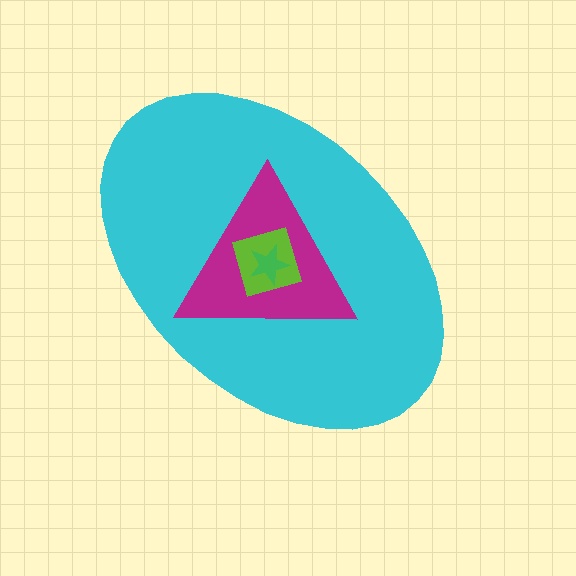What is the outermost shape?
The cyan ellipse.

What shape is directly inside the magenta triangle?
The lime square.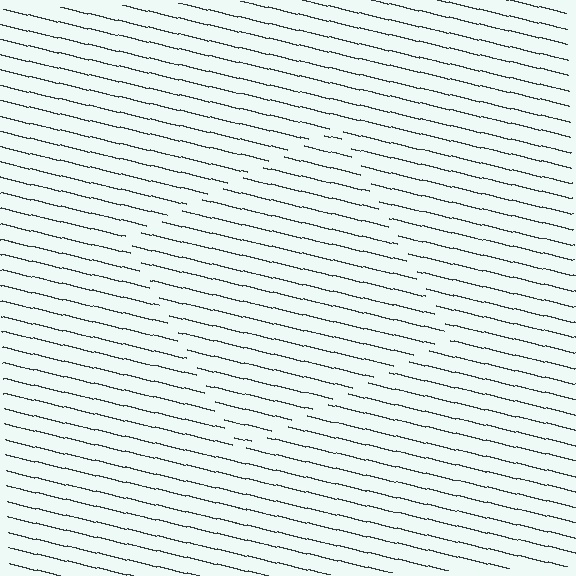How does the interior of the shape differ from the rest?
The interior of the shape contains the same grating, shifted by half a period — the contour is defined by the phase discontinuity where line-ends from the inner and outer gratings abut.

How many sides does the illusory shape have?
4 sides — the line-ends trace a square.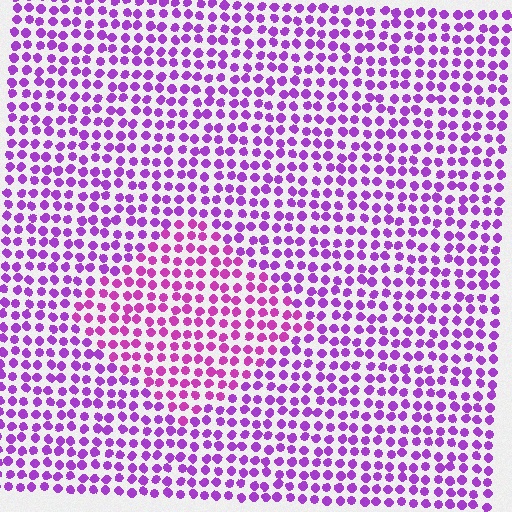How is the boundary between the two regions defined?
The boundary is defined purely by a slight shift in hue (about 25 degrees). Spacing, size, and orientation are identical on both sides.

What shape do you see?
I see a diamond.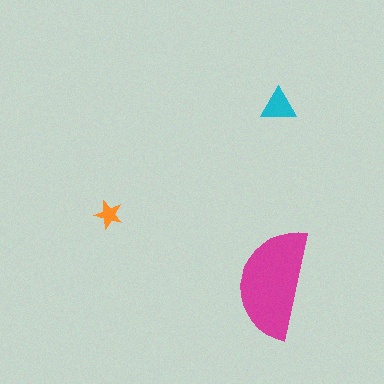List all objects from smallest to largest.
The orange star, the cyan triangle, the magenta semicircle.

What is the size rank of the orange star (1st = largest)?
3rd.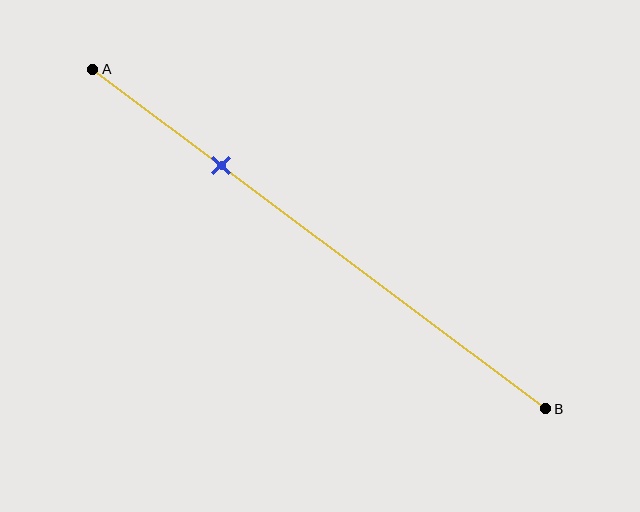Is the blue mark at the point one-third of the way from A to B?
No, the mark is at about 30% from A, not at the 33% one-third point.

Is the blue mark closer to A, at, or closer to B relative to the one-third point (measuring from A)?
The blue mark is closer to point A than the one-third point of segment AB.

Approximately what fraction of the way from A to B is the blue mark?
The blue mark is approximately 30% of the way from A to B.